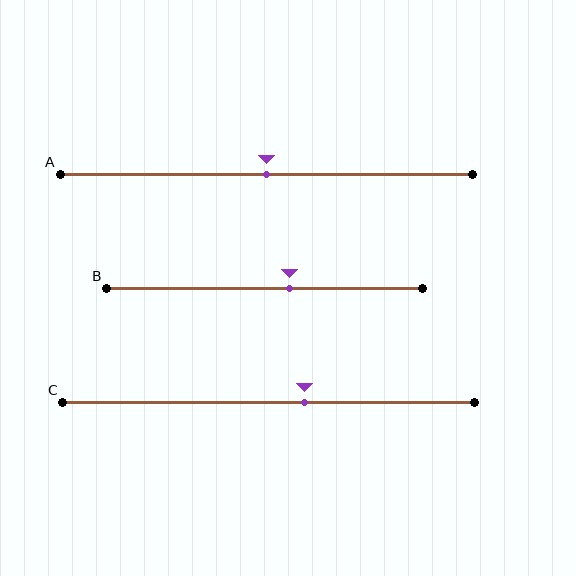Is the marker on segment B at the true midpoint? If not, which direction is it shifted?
No, the marker on segment B is shifted to the right by about 8% of the segment length.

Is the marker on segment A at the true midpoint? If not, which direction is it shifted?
Yes, the marker on segment A is at the true midpoint.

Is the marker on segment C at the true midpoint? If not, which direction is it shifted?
No, the marker on segment C is shifted to the right by about 9% of the segment length.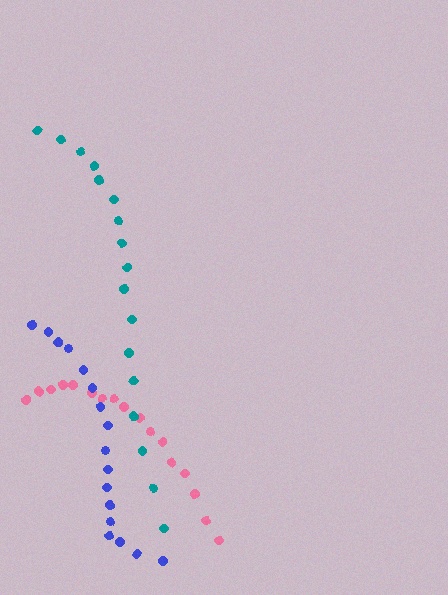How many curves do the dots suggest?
There are 3 distinct paths.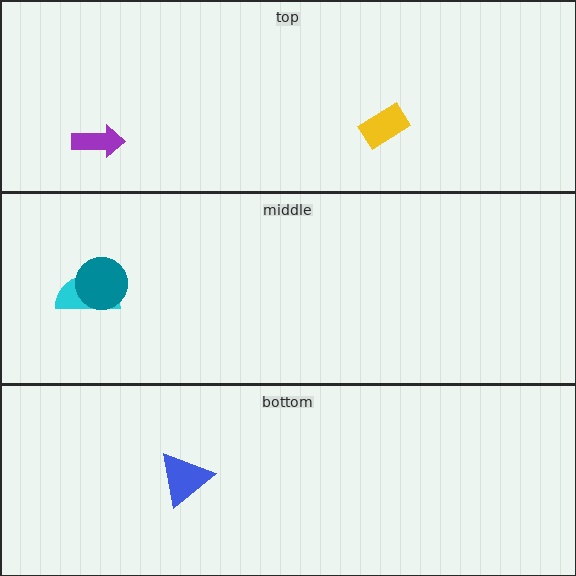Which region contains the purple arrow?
The top region.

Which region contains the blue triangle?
The bottom region.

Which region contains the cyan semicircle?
The middle region.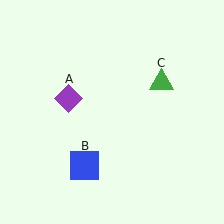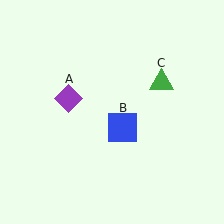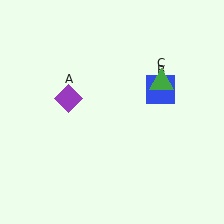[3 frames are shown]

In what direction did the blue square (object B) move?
The blue square (object B) moved up and to the right.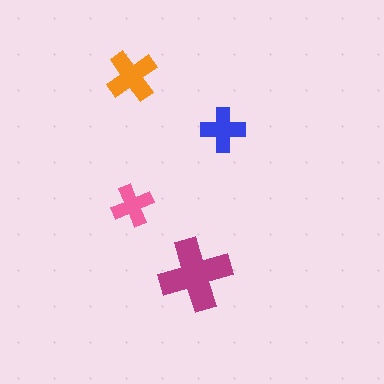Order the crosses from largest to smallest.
the magenta one, the orange one, the blue one, the pink one.